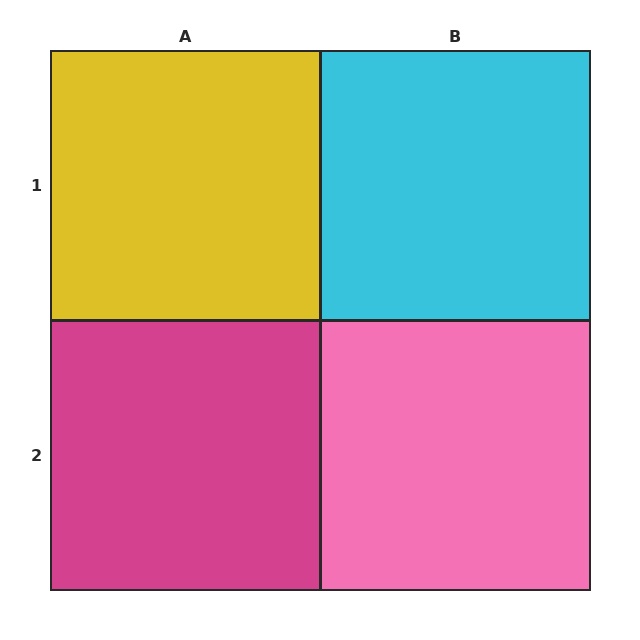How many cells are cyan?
1 cell is cyan.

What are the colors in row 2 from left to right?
Magenta, pink.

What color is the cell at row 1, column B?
Cyan.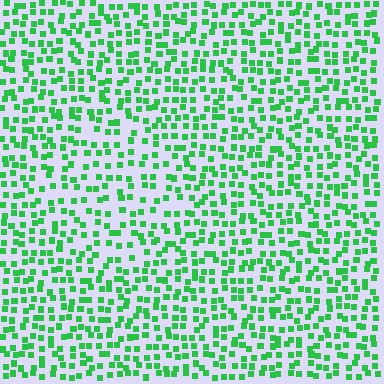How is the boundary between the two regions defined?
The boundary is defined by a change in element density (approximately 1.4x ratio). All elements are the same color, size, and shape.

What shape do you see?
I see a diamond.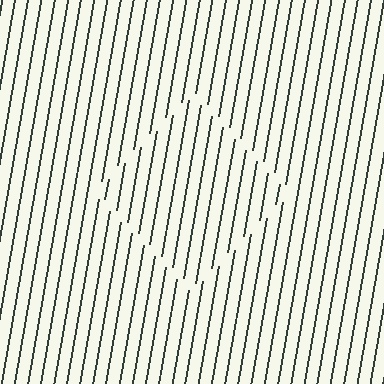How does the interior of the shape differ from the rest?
The interior of the shape contains the same grating, shifted by half a period — the contour is defined by the phase discontinuity where line-ends from the inner and outer gratings abut.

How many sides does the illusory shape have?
4 sides — the line-ends trace a square.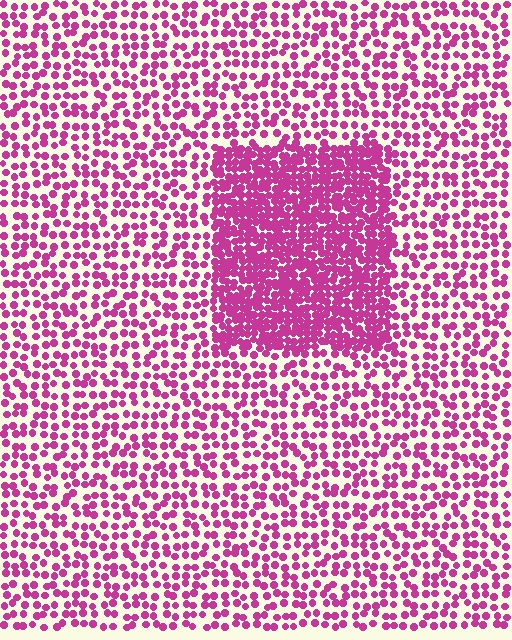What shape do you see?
I see a rectangle.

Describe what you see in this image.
The image contains small magenta elements arranged at two different densities. A rectangle-shaped region is visible where the elements are more densely packed than the surrounding area.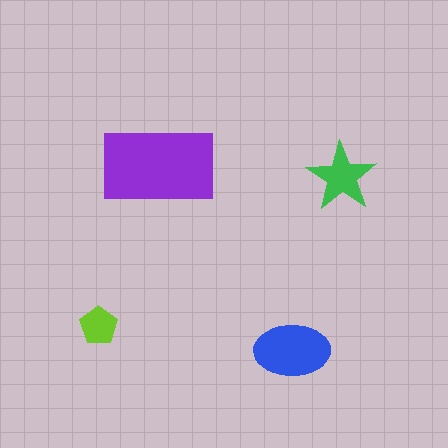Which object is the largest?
The purple rectangle.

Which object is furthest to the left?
The lime pentagon is leftmost.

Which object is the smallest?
The lime pentagon.